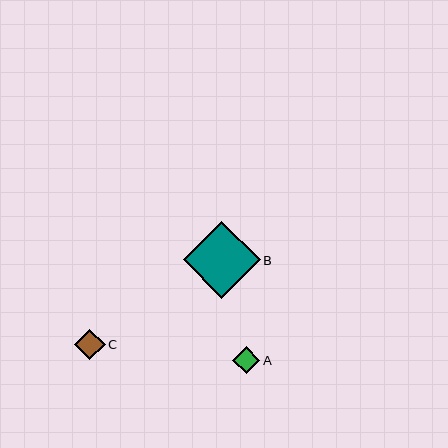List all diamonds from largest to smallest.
From largest to smallest: B, C, A.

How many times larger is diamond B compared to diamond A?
Diamond B is approximately 2.9 times the size of diamond A.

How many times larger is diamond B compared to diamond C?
Diamond B is approximately 2.5 times the size of diamond C.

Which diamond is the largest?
Diamond B is the largest with a size of approximately 77 pixels.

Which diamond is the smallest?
Diamond A is the smallest with a size of approximately 27 pixels.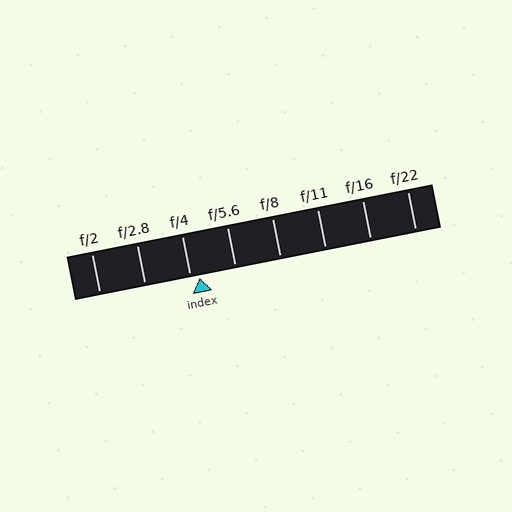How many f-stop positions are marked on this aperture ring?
There are 8 f-stop positions marked.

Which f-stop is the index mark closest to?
The index mark is closest to f/4.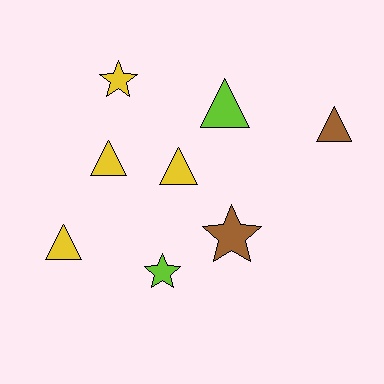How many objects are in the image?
There are 8 objects.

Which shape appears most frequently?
Triangle, with 5 objects.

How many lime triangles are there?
There is 1 lime triangle.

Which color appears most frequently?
Yellow, with 4 objects.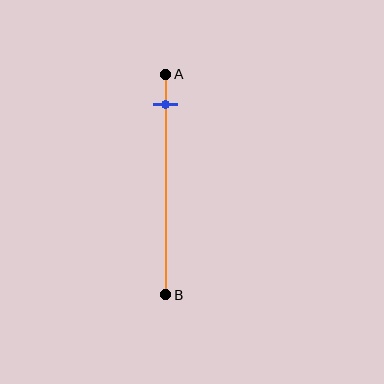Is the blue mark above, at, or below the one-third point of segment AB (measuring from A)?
The blue mark is above the one-third point of segment AB.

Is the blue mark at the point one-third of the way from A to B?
No, the mark is at about 15% from A, not at the 33% one-third point.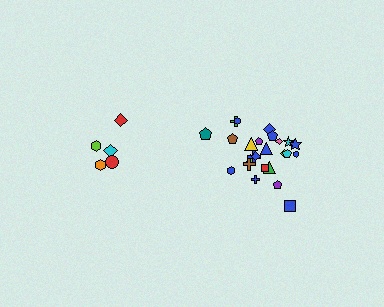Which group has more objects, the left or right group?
The right group.